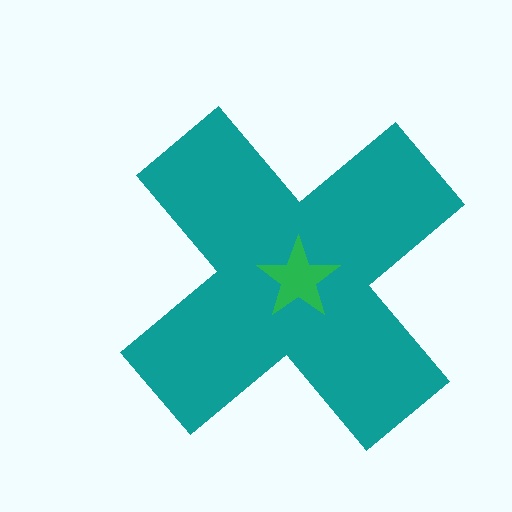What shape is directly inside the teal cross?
The green star.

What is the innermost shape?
The green star.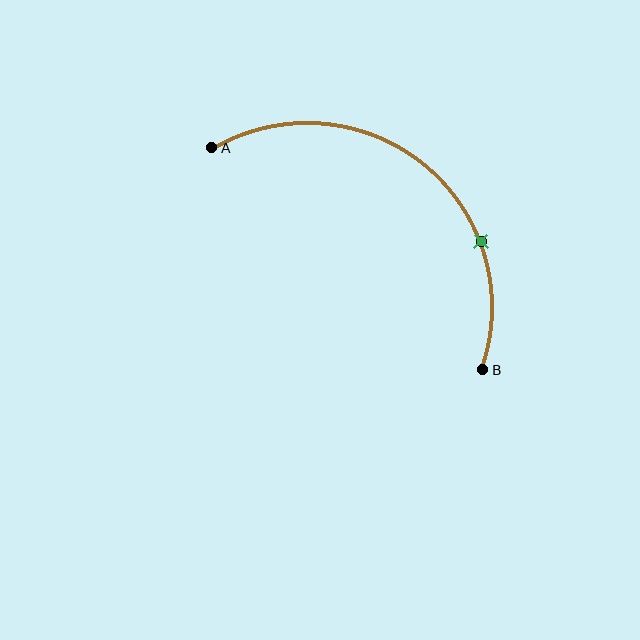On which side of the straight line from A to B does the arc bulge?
The arc bulges above and to the right of the straight line connecting A and B.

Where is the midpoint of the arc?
The arc midpoint is the point on the curve farthest from the straight line joining A and B. It sits above and to the right of that line.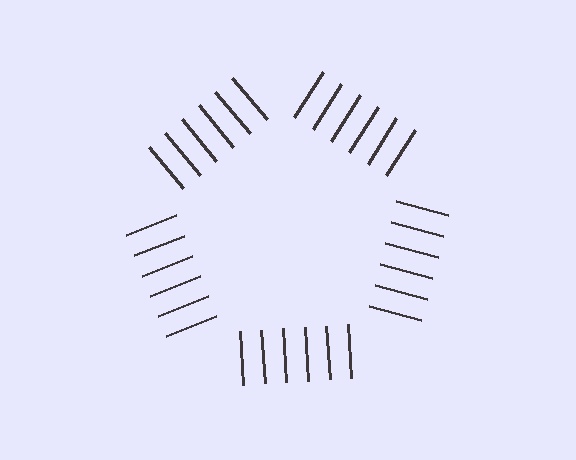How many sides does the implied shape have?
5 sides — the line-ends trace a pentagon.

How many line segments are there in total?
30 — 6 along each of the 5 edges.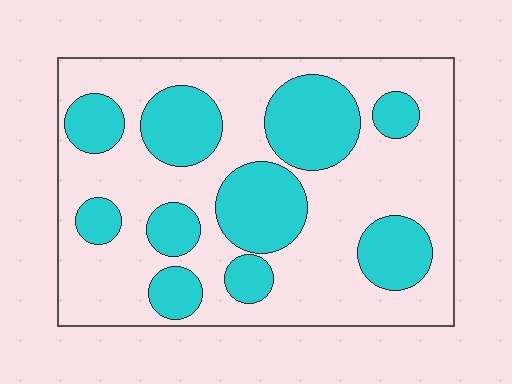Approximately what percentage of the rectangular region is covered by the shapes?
Approximately 35%.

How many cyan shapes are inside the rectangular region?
10.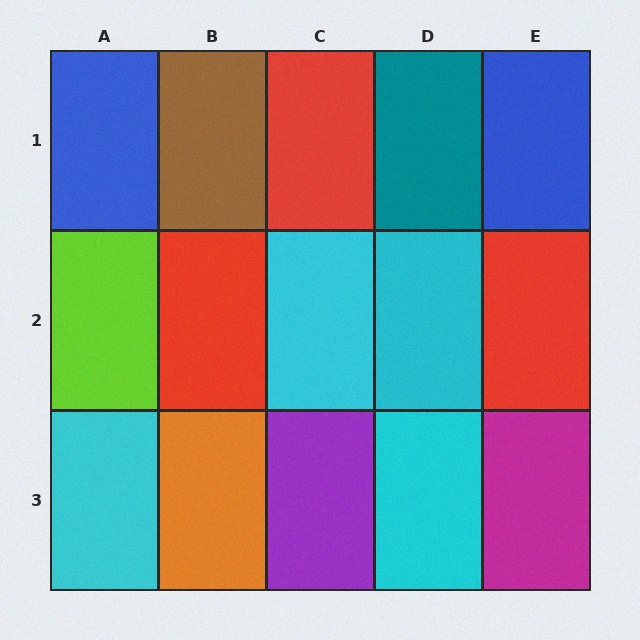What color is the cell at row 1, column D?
Teal.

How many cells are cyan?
4 cells are cyan.